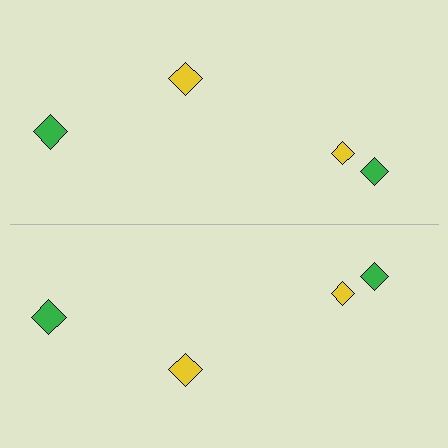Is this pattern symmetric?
Yes, this pattern has bilateral (reflection) symmetry.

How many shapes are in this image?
There are 8 shapes in this image.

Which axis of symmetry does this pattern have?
The pattern has a horizontal axis of symmetry running through the center of the image.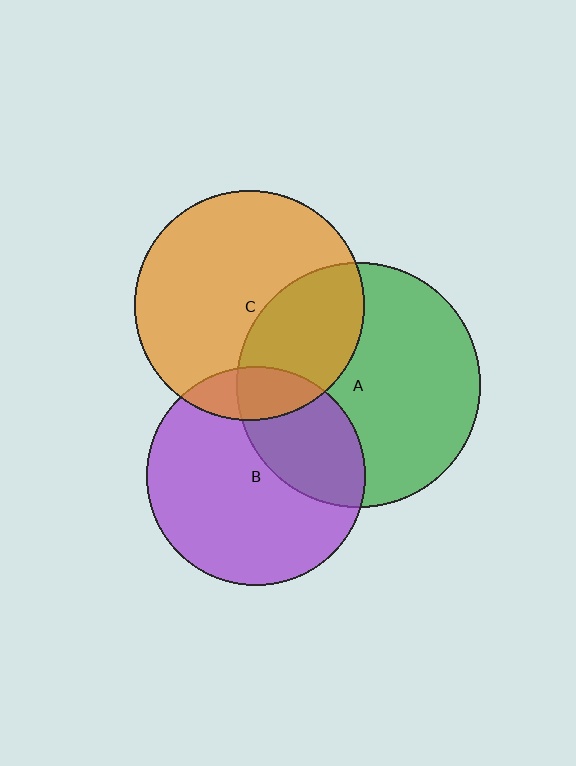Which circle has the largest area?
Circle A (green).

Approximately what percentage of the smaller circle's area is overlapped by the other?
Approximately 15%.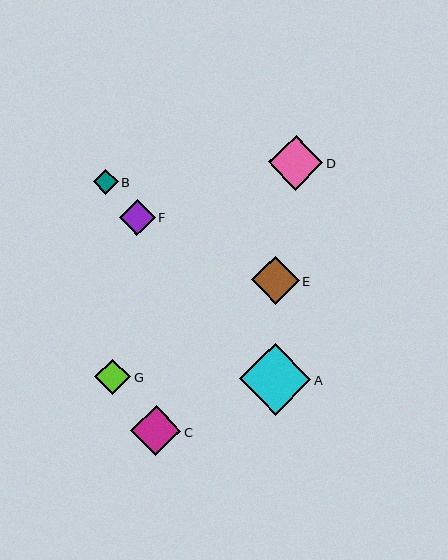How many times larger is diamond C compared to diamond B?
Diamond C is approximately 2.0 times the size of diamond B.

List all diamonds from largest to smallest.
From largest to smallest: A, D, C, E, G, F, B.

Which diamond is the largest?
Diamond A is the largest with a size of approximately 72 pixels.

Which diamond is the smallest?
Diamond B is the smallest with a size of approximately 25 pixels.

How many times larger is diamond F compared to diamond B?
Diamond F is approximately 1.4 times the size of diamond B.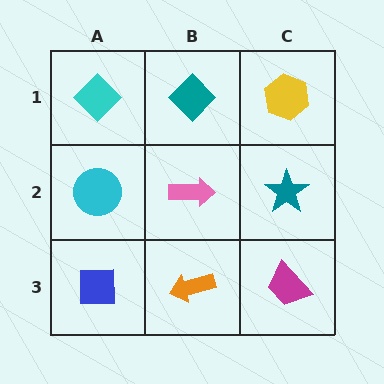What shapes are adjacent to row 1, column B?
A pink arrow (row 2, column B), a cyan diamond (row 1, column A), a yellow hexagon (row 1, column C).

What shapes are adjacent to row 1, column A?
A cyan circle (row 2, column A), a teal diamond (row 1, column B).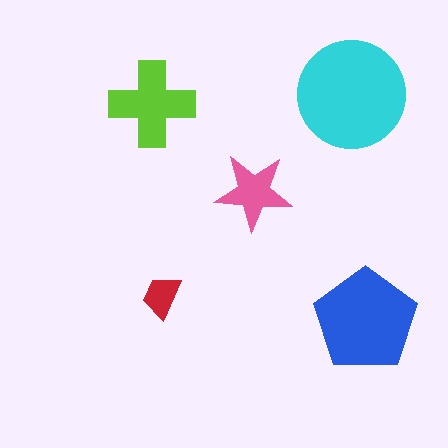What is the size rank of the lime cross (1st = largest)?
3rd.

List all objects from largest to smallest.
The cyan circle, the blue pentagon, the lime cross, the pink star, the red trapezoid.